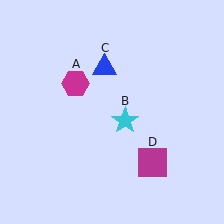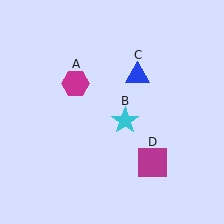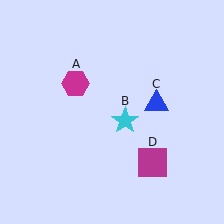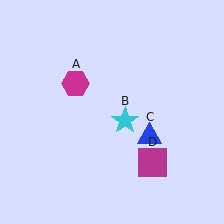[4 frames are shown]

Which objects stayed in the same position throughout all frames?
Magenta hexagon (object A) and cyan star (object B) and magenta square (object D) remained stationary.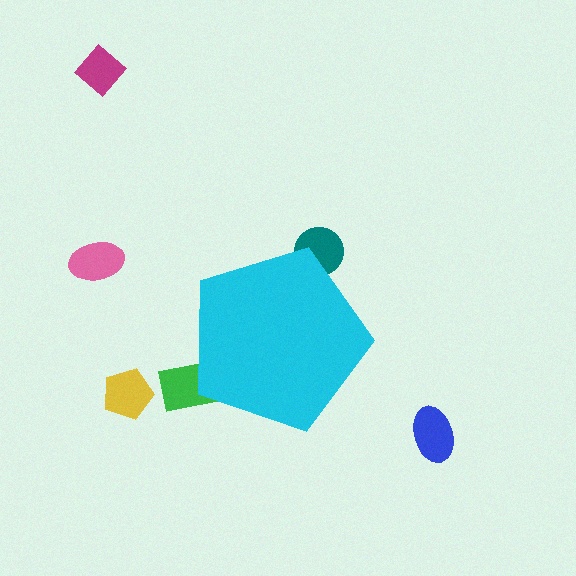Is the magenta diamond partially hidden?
No, the magenta diamond is fully visible.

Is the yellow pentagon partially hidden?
No, the yellow pentagon is fully visible.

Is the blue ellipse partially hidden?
No, the blue ellipse is fully visible.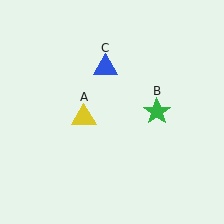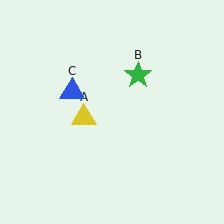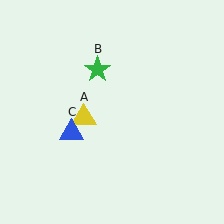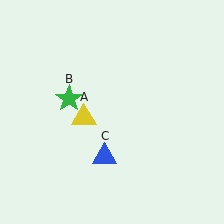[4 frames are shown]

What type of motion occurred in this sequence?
The green star (object B), blue triangle (object C) rotated counterclockwise around the center of the scene.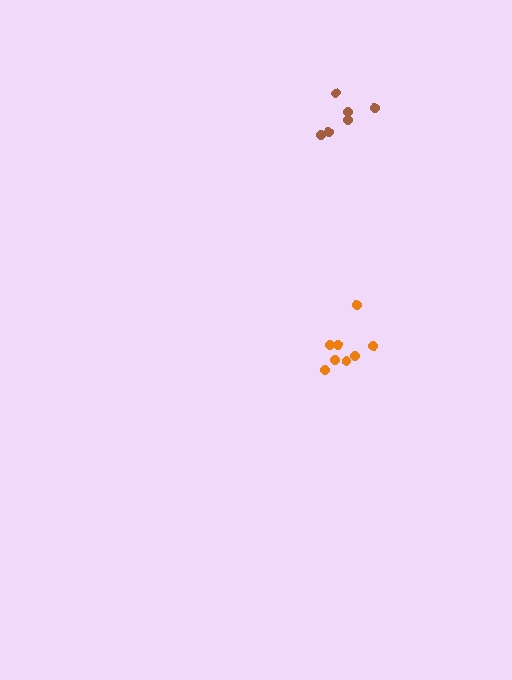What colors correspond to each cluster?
The clusters are colored: brown, orange.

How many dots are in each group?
Group 1: 6 dots, Group 2: 8 dots (14 total).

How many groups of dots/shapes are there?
There are 2 groups.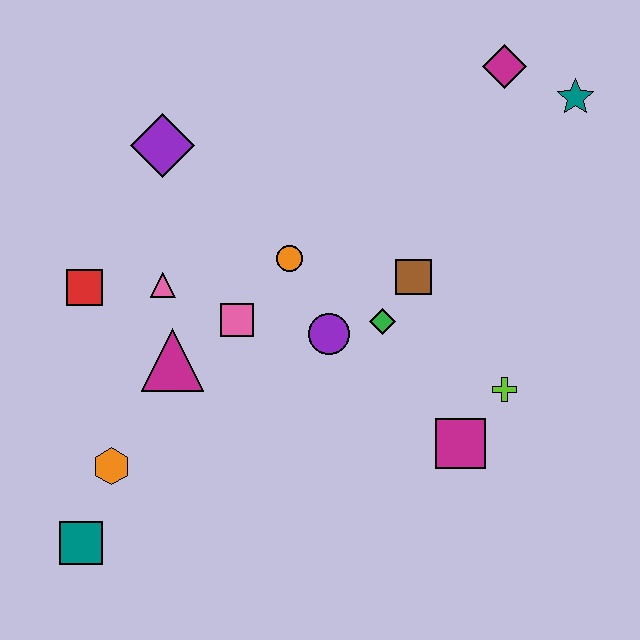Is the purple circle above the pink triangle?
No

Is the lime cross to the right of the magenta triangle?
Yes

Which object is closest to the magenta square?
The lime cross is closest to the magenta square.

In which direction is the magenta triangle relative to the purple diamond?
The magenta triangle is below the purple diamond.